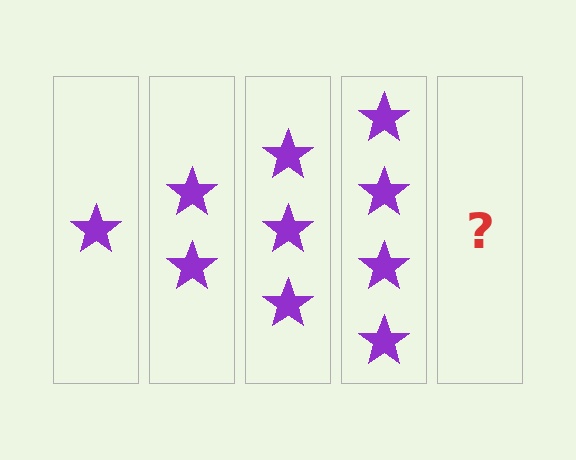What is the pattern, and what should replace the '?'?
The pattern is that each step adds one more star. The '?' should be 5 stars.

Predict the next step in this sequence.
The next step is 5 stars.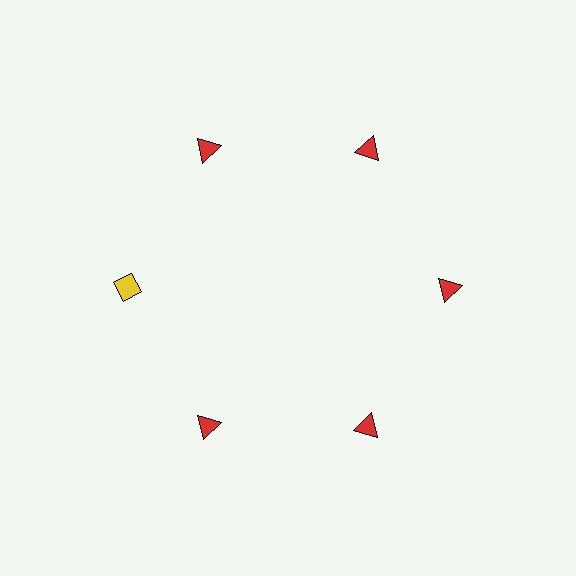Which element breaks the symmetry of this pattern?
The yellow diamond at roughly the 9 o'clock position breaks the symmetry. All other shapes are red triangles.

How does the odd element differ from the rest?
It differs in both color (yellow instead of red) and shape (diamond instead of triangle).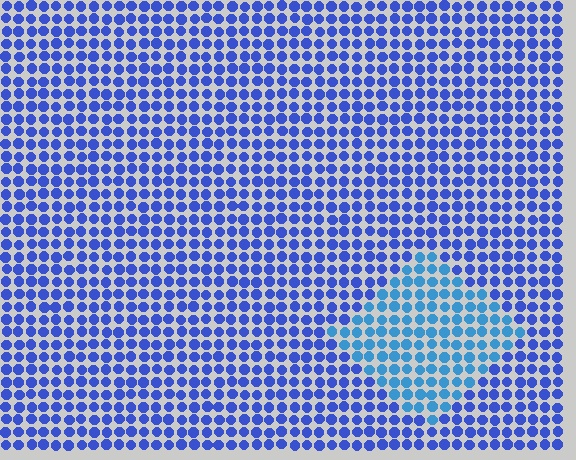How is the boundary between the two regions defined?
The boundary is defined purely by a slight shift in hue (about 28 degrees). Spacing, size, and orientation are identical on both sides.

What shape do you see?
I see a diamond.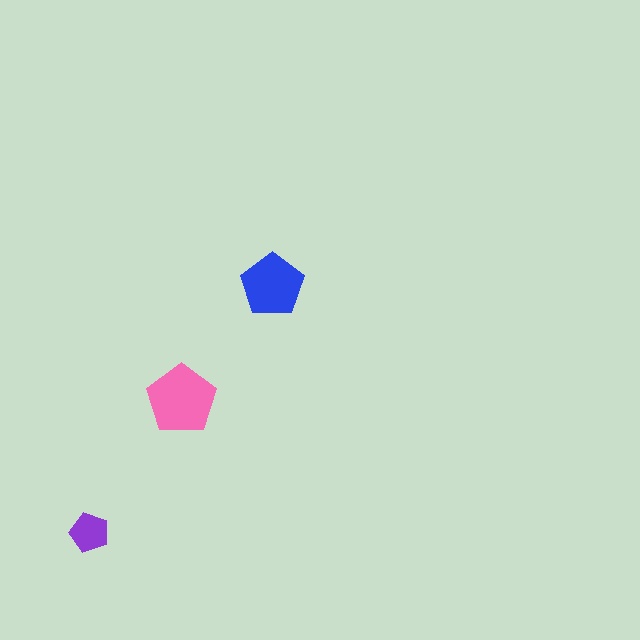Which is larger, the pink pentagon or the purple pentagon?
The pink one.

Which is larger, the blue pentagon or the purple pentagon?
The blue one.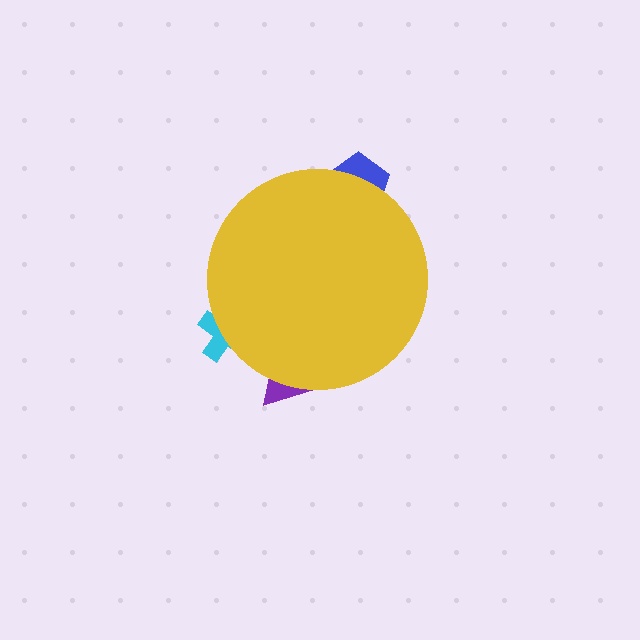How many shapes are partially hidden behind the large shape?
3 shapes are partially hidden.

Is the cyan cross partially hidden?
Yes, the cyan cross is partially hidden behind the yellow circle.